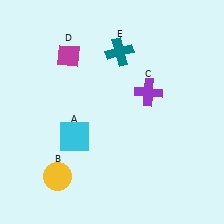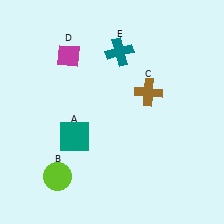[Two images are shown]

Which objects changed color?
A changed from cyan to teal. B changed from yellow to lime. C changed from purple to brown.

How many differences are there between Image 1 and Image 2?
There are 3 differences between the two images.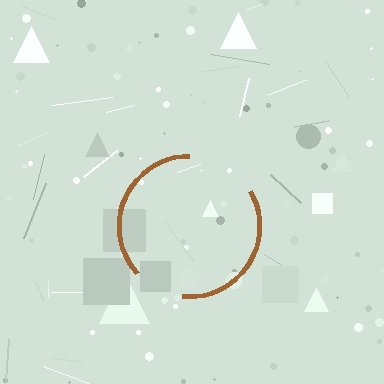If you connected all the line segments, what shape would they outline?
They would outline a circle.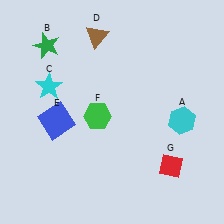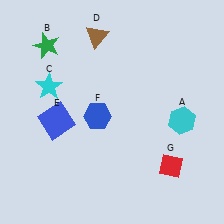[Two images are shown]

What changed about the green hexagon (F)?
In Image 1, F is green. In Image 2, it changed to blue.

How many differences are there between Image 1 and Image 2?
There is 1 difference between the two images.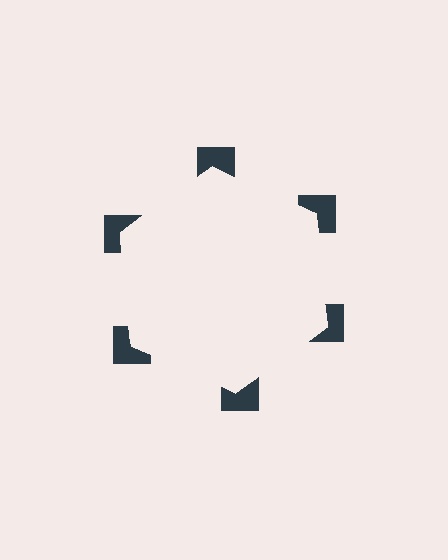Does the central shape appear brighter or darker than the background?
It typically appears slightly brighter than the background, even though no actual brightness change is drawn.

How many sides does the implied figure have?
6 sides.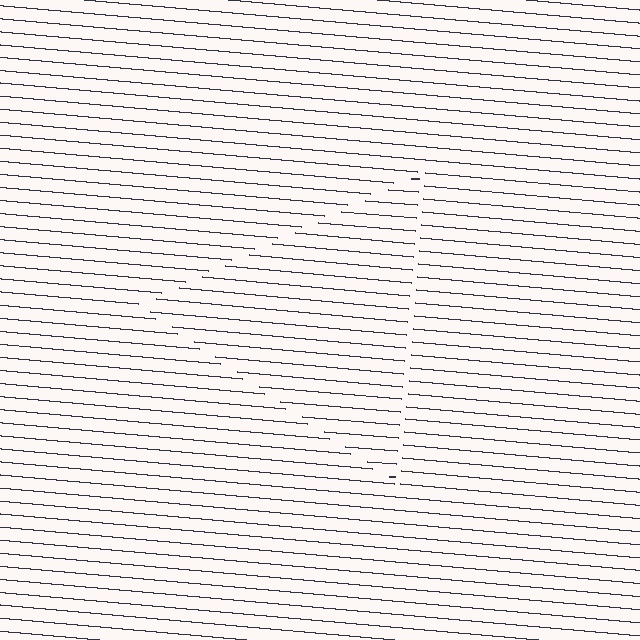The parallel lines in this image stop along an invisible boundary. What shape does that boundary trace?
An illusory triangle. The interior of the shape contains the same grating, shifted by half a period — the contour is defined by the phase discontinuity where line-ends from the inner and outer gratings abut.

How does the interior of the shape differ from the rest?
The interior of the shape contains the same grating, shifted by half a period — the contour is defined by the phase discontinuity where line-ends from the inner and outer gratings abut.